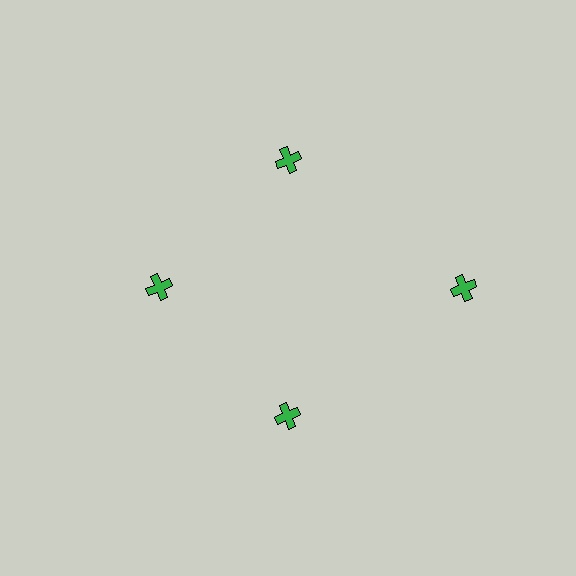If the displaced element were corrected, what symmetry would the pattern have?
It would have 4-fold rotational symmetry — the pattern would map onto itself every 90 degrees.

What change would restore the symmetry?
The symmetry would be restored by moving it inward, back onto the ring so that all 4 crosses sit at equal angles and equal distance from the center.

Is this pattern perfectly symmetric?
No. The 4 green crosses are arranged in a ring, but one element near the 3 o'clock position is pushed outward from the center, breaking the 4-fold rotational symmetry.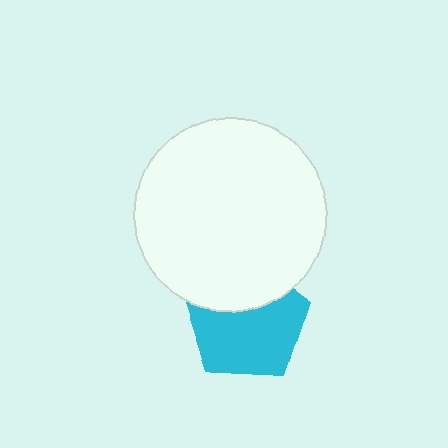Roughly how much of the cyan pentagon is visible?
Most of it is visible (roughly 66%).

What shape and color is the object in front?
The object in front is a white circle.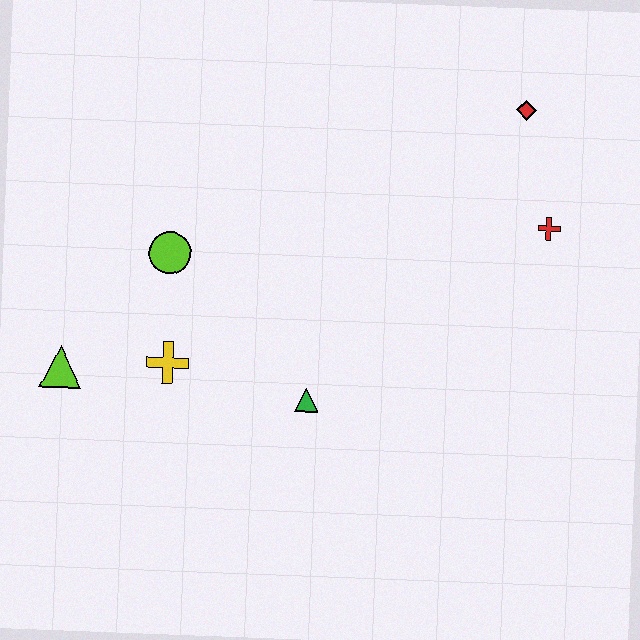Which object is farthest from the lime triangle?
The red diamond is farthest from the lime triangle.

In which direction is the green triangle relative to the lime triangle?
The green triangle is to the right of the lime triangle.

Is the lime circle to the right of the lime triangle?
Yes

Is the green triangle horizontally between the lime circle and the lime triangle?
No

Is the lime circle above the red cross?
No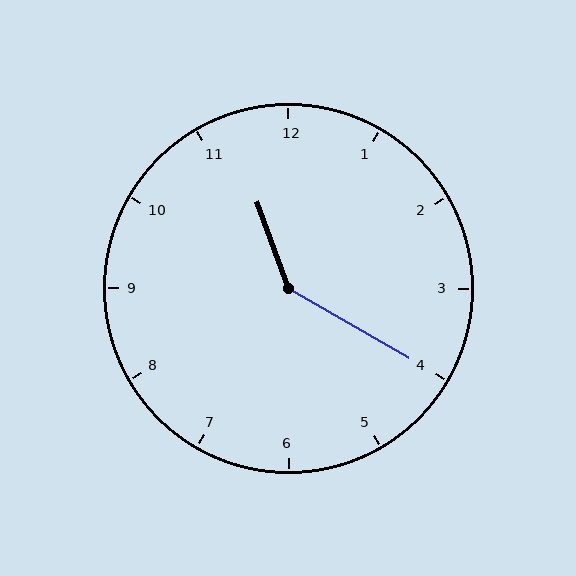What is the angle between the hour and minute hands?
Approximately 140 degrees.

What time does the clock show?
11:20.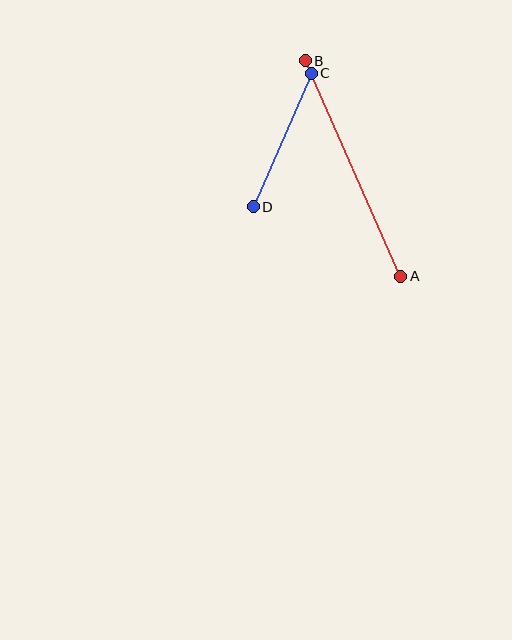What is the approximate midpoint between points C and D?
The midpoint is at approximately (282, 140) pixels.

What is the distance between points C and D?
The distance is approximately 145 pixels.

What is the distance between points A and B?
The distance is approximately 236 pixels.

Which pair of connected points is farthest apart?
Points A and B are farthest apart.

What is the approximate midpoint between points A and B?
The midpoint is at approximately (353, 168) pixels.